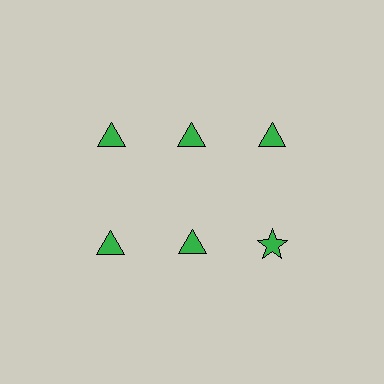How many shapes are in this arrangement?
There are 6 shapes arranged in a grid pattern.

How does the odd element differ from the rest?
It has a different shape: star instead of triangle.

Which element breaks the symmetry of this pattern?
The green star in the second row, center column breaks the symmetry. All other shapes are green triangles.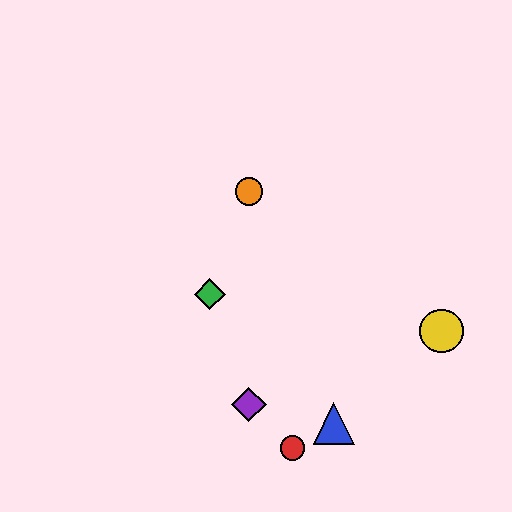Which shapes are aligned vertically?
The purple diamond, the orange circle are aligned vertically.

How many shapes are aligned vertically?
2 shapes (the purple diamond, the orange circle) are aligned vertically.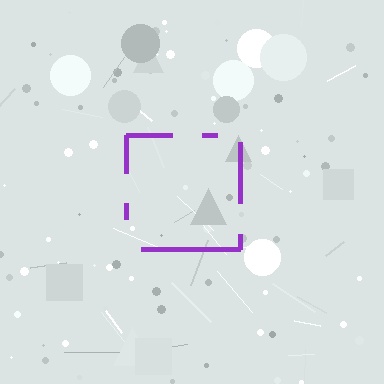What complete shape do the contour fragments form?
The contour fragments form a square.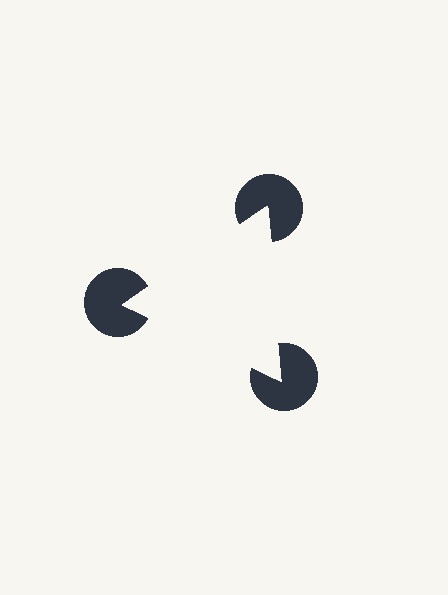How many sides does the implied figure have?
3 sides.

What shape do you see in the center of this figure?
An illusory triangle — its edges are inferred from the aligned wedge cuts in the pac-man discs, not physically drawn.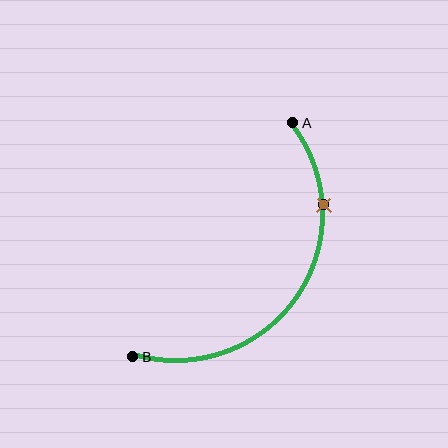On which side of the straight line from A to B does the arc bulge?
The arc bulges below and to the right of the straight line connecting A and B.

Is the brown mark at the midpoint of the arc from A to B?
No. The brown mark lies on the arc but is closer to endpoint A. The arc midpoint would be at the point on the curve equidistant along the arc from both A and B.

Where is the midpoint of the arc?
The arc midpoint is the point on the curve farthest from the straight line joining A and B. It sits below and to the right of that line.